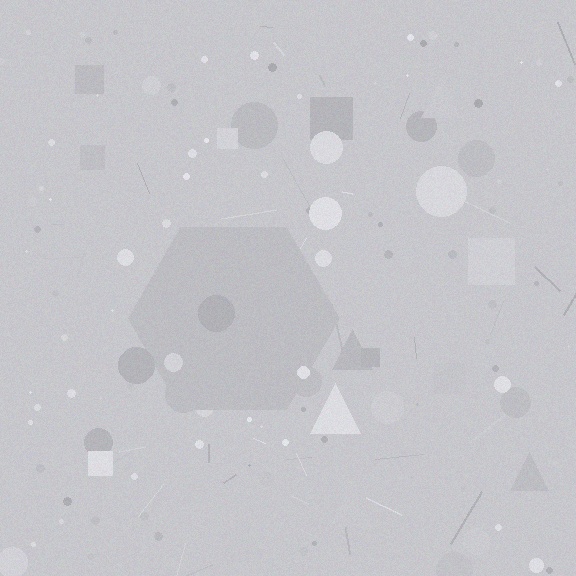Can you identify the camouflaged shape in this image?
The camouflaged shape is a hexagon.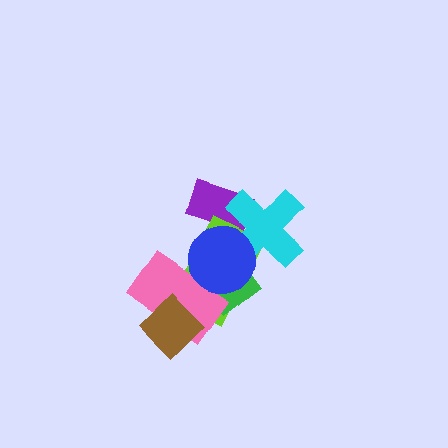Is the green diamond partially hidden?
Yes, it is partially covered by another shape.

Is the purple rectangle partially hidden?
Yes, it is partially covered by another shape.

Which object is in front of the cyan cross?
The blue circle is in front of the cyan cross.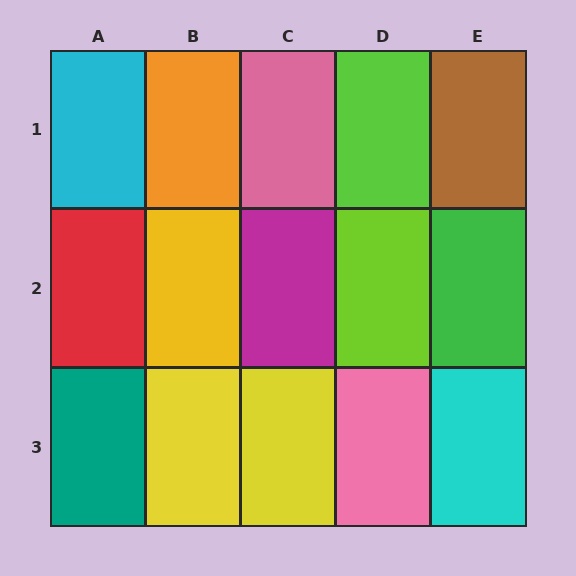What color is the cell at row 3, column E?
Cyan.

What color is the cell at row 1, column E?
Brown.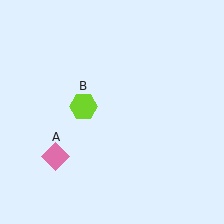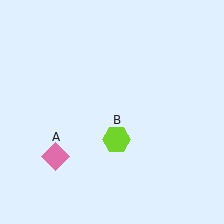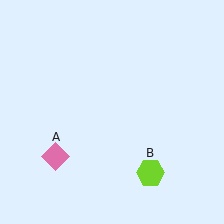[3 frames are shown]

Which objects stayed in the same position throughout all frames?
Pink diamond (object A) remained stationary.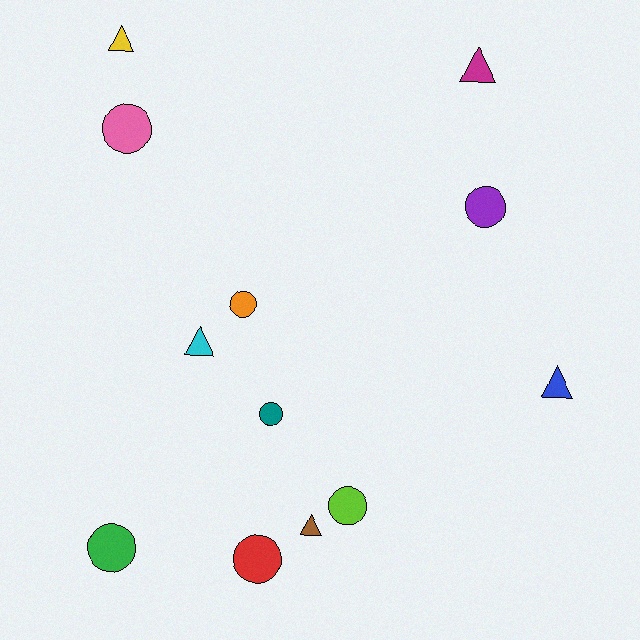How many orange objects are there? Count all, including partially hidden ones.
There is 1 orange object.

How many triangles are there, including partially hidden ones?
There are 5 triangles.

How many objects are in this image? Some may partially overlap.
There are 12 objects.